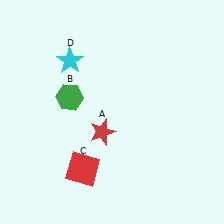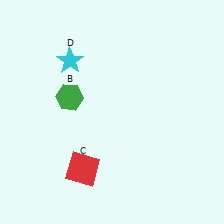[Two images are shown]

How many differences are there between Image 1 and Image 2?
There is 1 difference between the two images.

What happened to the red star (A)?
The red star (A) was removed in Image 2. It was in the bottom-left area of Image 1.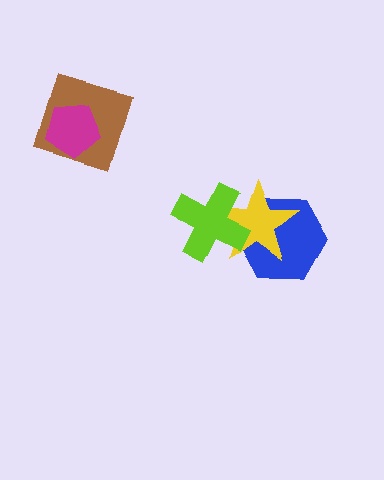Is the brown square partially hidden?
Yes, it is partially covered by another shape.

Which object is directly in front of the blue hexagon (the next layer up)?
The yellow star is directly in front of the blue hexagon.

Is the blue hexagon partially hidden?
Yes, it is partially covered by another shape.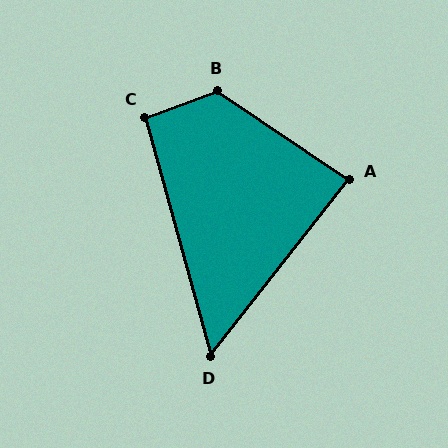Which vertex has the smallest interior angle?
D, at approximately 54 degrees.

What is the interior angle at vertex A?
Approximately 86 degrees (approximately right).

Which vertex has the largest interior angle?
B, at approximately 126 degrees.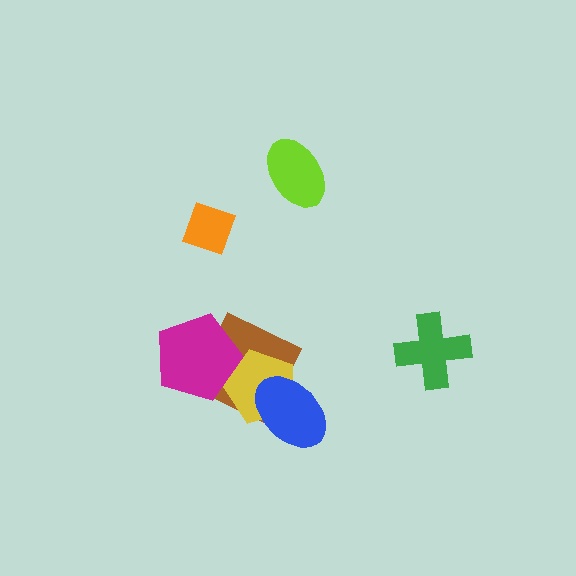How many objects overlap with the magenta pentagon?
2 objects overlap with the magenta pentagon.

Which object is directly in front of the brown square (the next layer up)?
The yellow pentagon is directly in front of the brown square.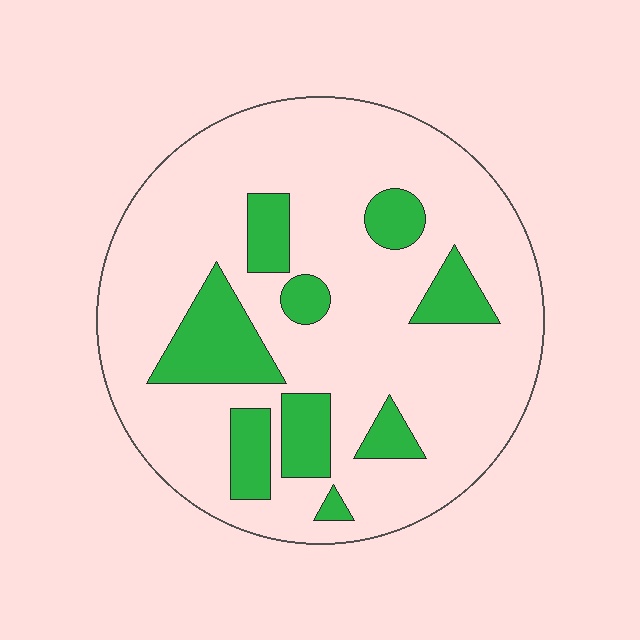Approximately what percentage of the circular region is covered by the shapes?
Approximately 20%.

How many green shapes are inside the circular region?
9.